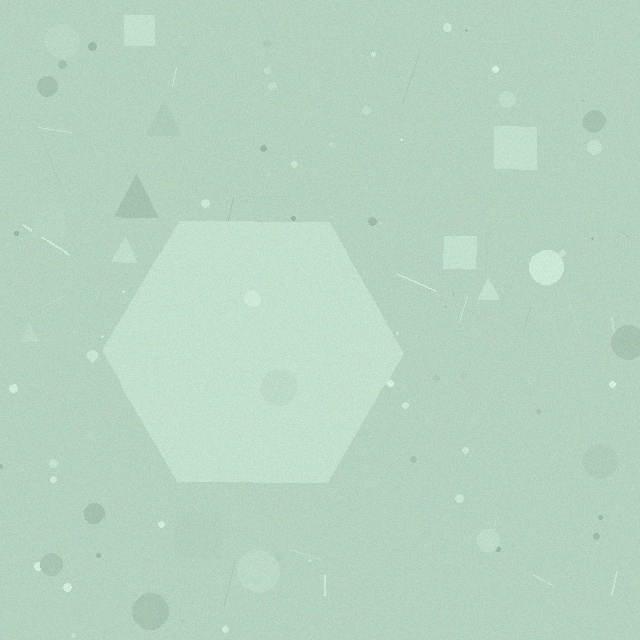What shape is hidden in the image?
A hexagon is hidden in the image.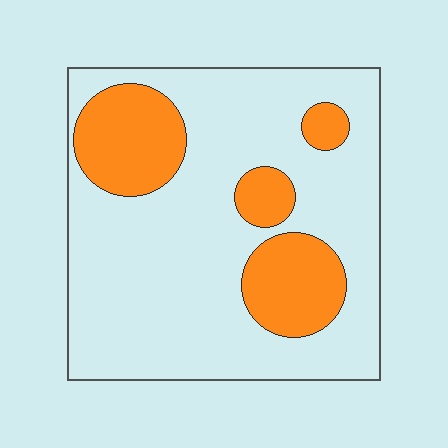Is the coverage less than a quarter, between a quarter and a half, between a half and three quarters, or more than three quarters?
Less than a quarter.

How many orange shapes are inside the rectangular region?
4.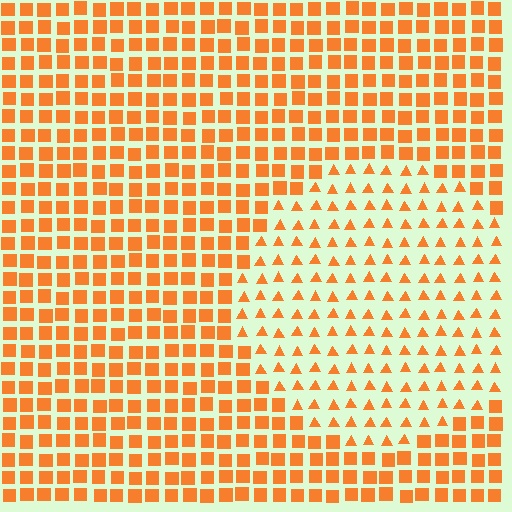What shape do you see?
I see a circle.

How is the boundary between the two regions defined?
The boundary is defined by a change in element shape: triangles inside vs. squares outside. All elements share the same color and spacing.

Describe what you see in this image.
The image is filled with small orange elements arranged in a uniform grid. A circle-shaped region contains triangles, while the surrounding area contains squares. The boundary is defined purely by the change in element shape.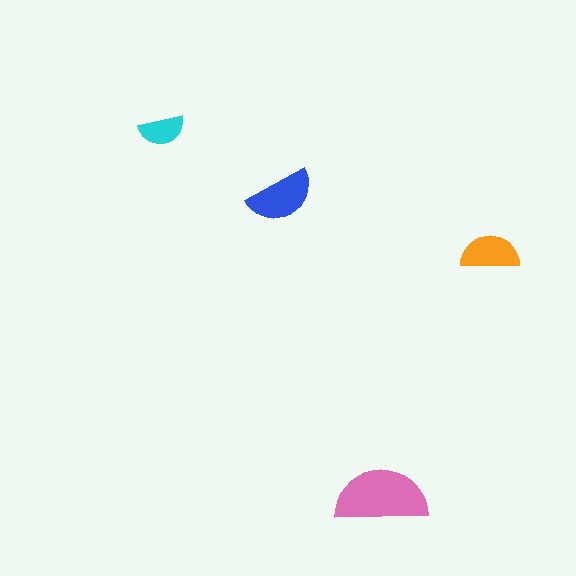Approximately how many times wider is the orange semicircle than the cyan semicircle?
About 1.5 times wider.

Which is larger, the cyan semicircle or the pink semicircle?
The pink one.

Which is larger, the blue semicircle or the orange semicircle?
The blue one.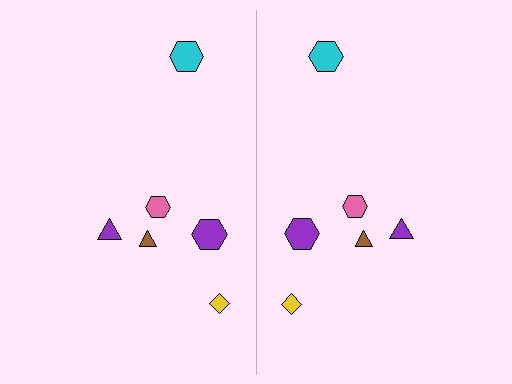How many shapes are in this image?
There are 12 shapes in this image.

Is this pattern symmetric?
Yes, this pattern has bilateral (reflection) symmetry.